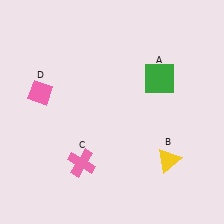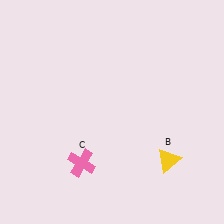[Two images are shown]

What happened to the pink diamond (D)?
The pink diamond (D) was removed in Image 2. It was in the top-left area of Image 1.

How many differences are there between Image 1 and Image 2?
There are 2 differences between the two images.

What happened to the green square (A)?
The green square (A) was removed in Image 2. It was in the top-right area of Image 1.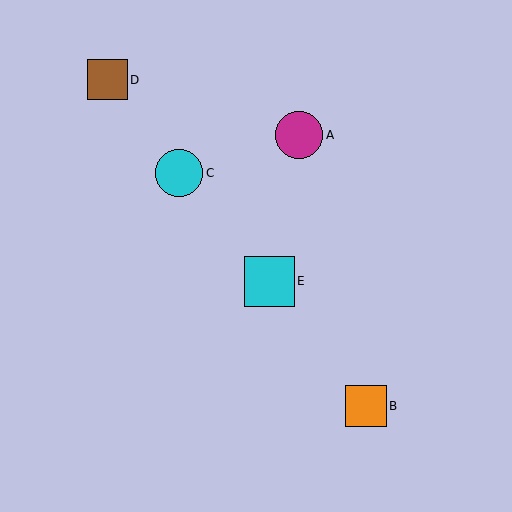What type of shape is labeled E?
Shape E is a cyan square.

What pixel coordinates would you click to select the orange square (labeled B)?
Click at (366, 406) to select the orange square B.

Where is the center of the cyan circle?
The center of the cyan circle is at (179, 173).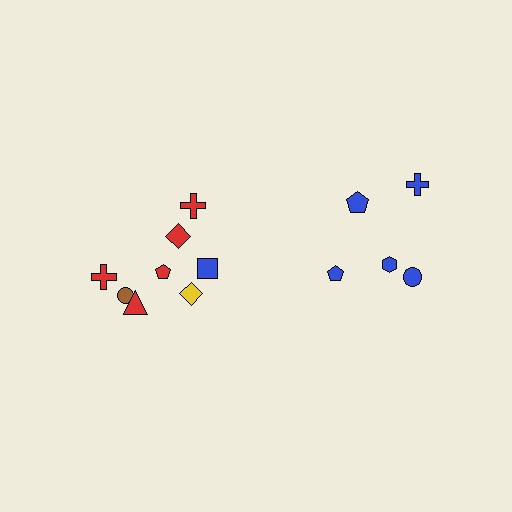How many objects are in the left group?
There are 8 objects.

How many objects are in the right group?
There are 5 objects.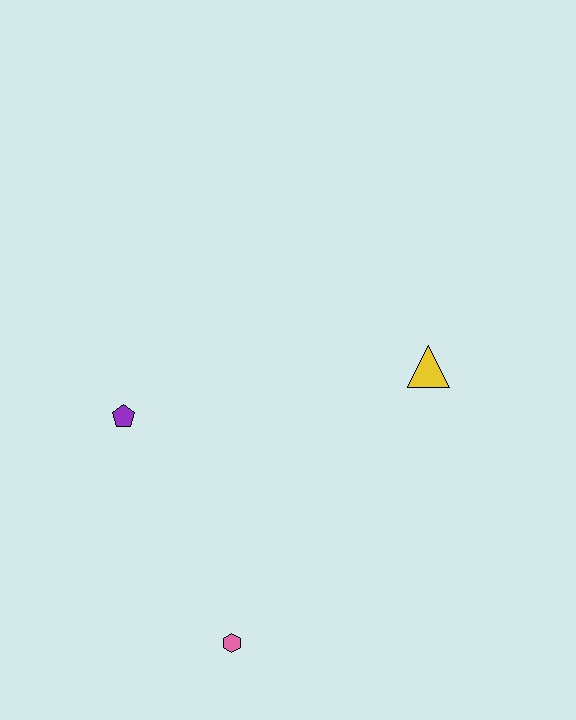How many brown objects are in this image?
There are no brown objects.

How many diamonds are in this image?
There are no diamonds.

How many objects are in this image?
There are 3 objects.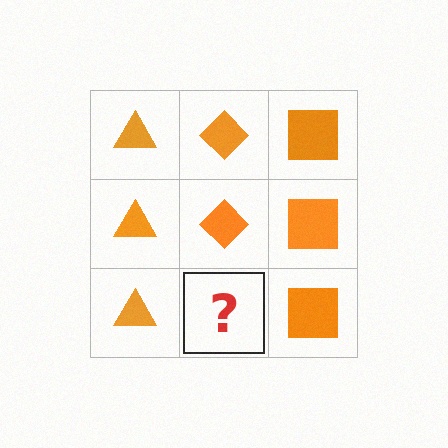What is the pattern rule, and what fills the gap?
The rule is that each column has a consistent shape. The gap should be filled with an orange diamond.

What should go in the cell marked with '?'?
The missing cell should contain an orange diamond.